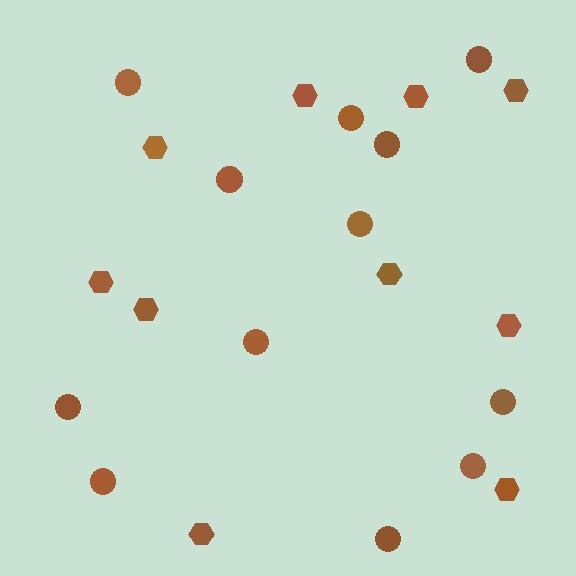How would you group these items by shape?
There are 2 groups: one group of hexagons (10) and one group of circles (12).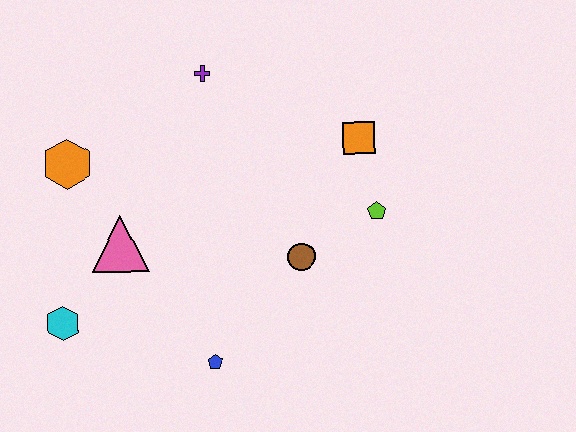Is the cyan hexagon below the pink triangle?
Yes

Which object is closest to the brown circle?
The lime pentagon is closest to the brown circle.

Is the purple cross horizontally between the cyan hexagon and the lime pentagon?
Yes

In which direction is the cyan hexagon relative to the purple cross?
The cyan hexagon is below the purple cross.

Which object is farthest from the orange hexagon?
The lime pentagon is farthest from the orange hexagon.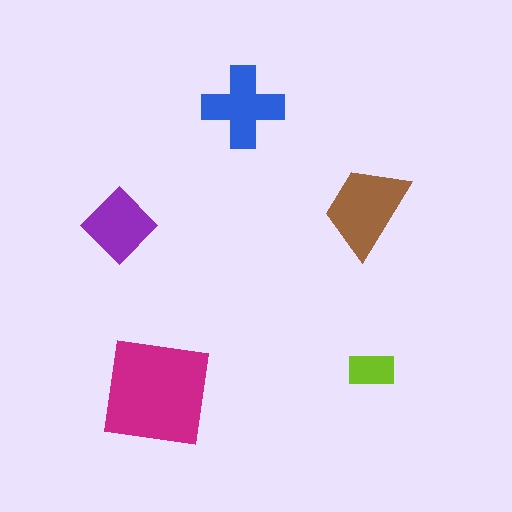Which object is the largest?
The magenta square.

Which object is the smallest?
The lime rectangle.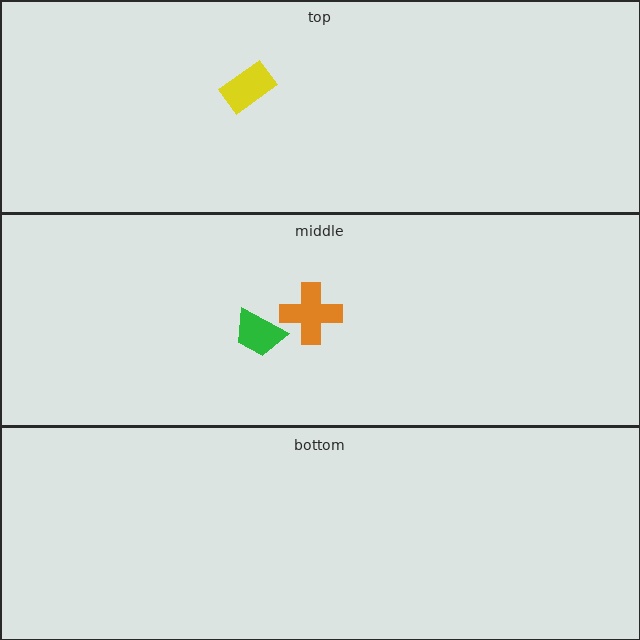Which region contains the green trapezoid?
The middle region.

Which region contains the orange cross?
The middle region.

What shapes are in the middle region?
The orange cross, the green trapezoid.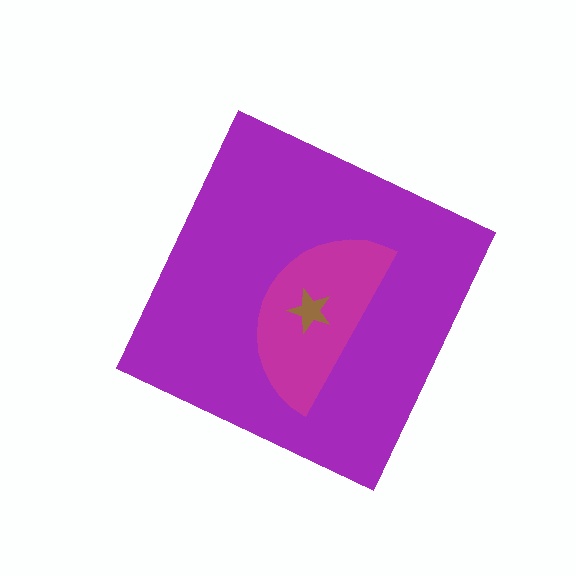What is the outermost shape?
The purple diamond.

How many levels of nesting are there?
3.